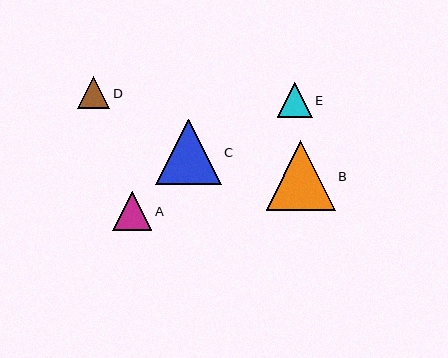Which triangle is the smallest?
Triangle D is the smallest with a size of approximately 32 pixels.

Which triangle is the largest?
Triangle B is the largest with a size of approximately 69 pixels.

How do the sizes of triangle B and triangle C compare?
Triangle B and triangle C are approximately the same size.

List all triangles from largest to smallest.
From largest to smallest: B, C, A, E, D.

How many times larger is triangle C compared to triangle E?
Triangle C is approximately 1.9 times the size of triangle E.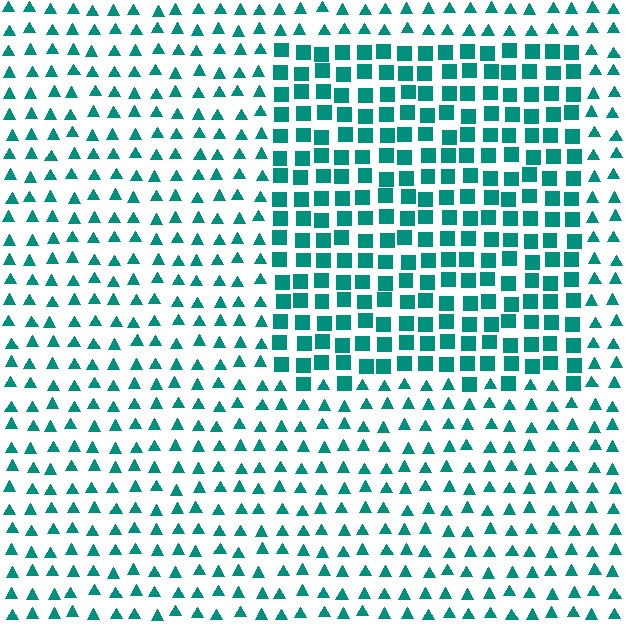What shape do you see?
I see a rectangle.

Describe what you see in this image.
The image is filled with small teal elements arranged in a uniform grid. A rectangle-shaped region contains squares, while the surrounding area contains triangles. The boundary is defined purely by the change in element shape.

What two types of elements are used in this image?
The image uses squares inside the rectangle region and triangles outside it.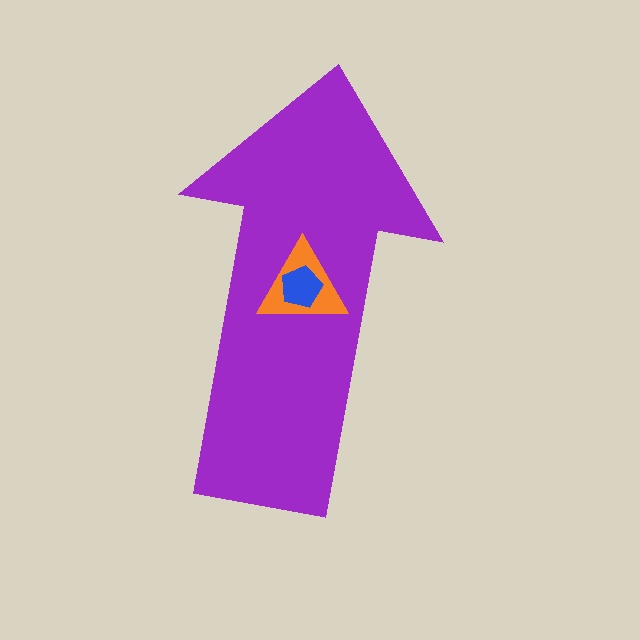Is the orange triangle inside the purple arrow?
Yes.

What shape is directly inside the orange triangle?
The blue pentagon.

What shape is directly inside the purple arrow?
The orange triangle.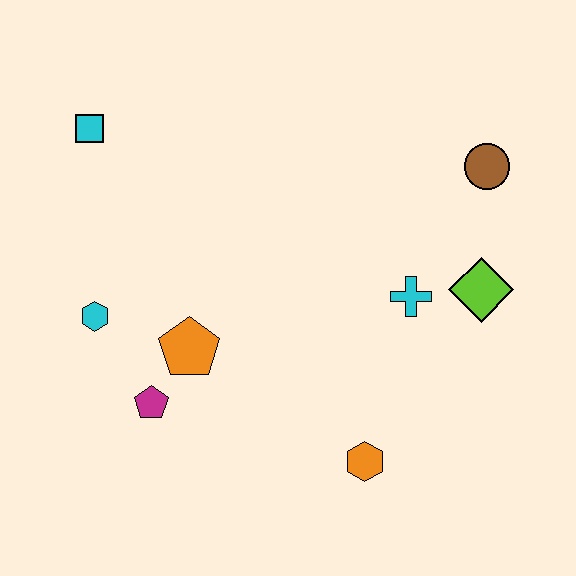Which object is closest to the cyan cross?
The lime diamond is closest to the cyan cross.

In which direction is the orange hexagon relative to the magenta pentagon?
The orange hexagon is to the right of the magenta pentagon.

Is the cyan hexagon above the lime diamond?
No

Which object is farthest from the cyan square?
The orange hexagon is farthest from the cyan square.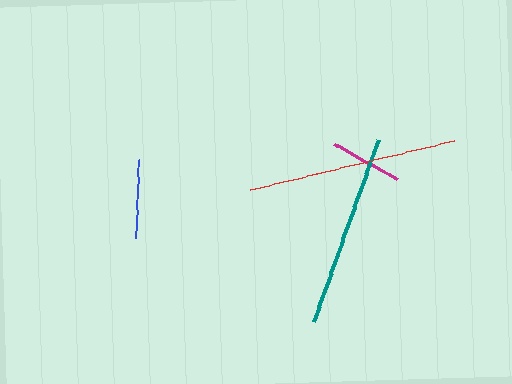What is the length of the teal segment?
The teal segment is approximately 193 pixels long.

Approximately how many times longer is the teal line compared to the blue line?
The teal line is approximately 2.5 times the length of the blue line.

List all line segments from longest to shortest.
From longest to shortest: red, teal, blue, magenta.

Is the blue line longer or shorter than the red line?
The red line is longer than the blue line.